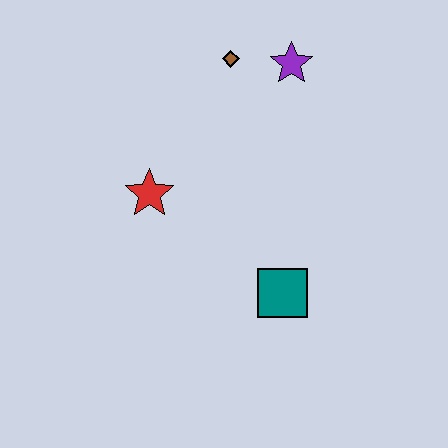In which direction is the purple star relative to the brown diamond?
The purple star is to the right of the brown diamond.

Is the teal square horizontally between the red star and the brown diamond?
No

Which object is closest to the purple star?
The brown diamond is closest to the purple star.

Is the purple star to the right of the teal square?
Yes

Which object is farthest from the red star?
The purple star is farthest from the red star.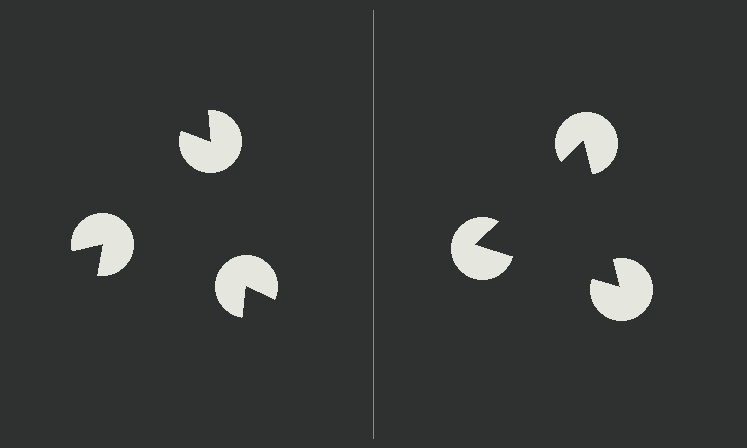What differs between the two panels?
The pac-man discs are positioned identically on both sides; only the wedge orientations differ. On the right they align to a triangle; on the left they are misaligned.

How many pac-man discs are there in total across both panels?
6 — 3 on each side.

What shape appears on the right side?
An illusory triangle.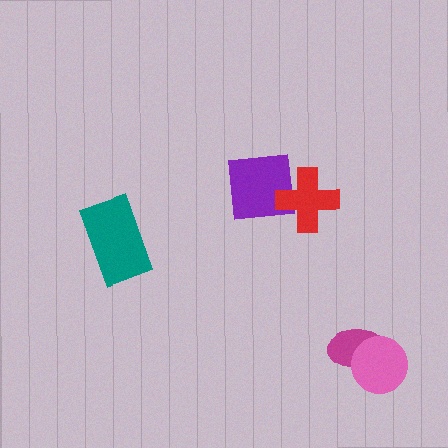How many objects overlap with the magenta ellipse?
1 object overlaps with the magenta ellipse.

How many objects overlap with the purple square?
1 object overlaps with the purple square.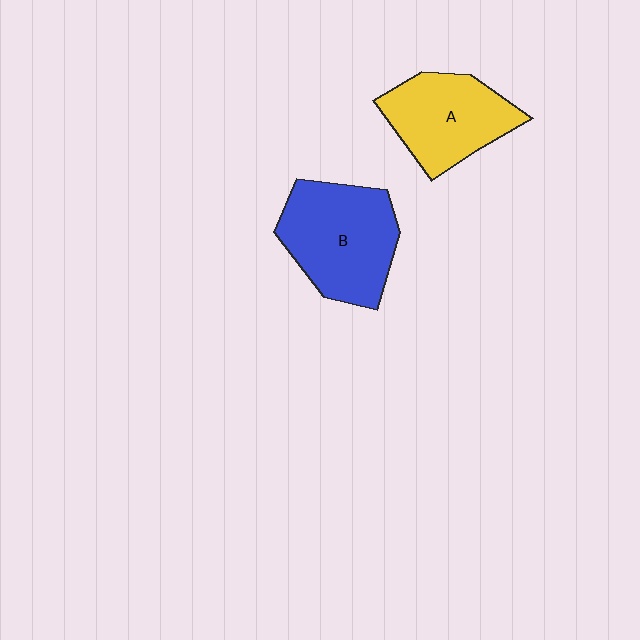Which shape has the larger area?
Shape B (blue).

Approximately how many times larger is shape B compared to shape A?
Approximately 1.2 times.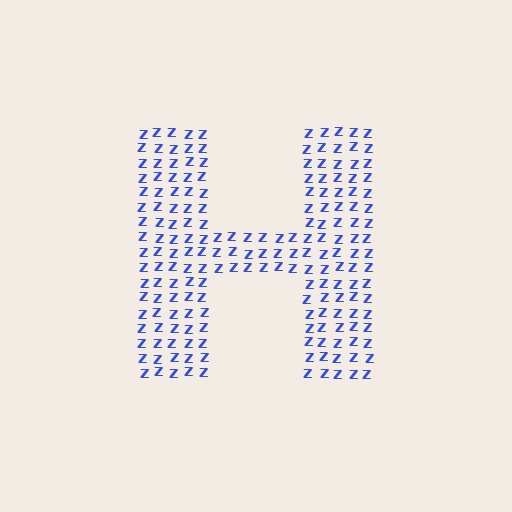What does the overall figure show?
The overall figure shows the letter H.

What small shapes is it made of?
It is made of small letter Z's.